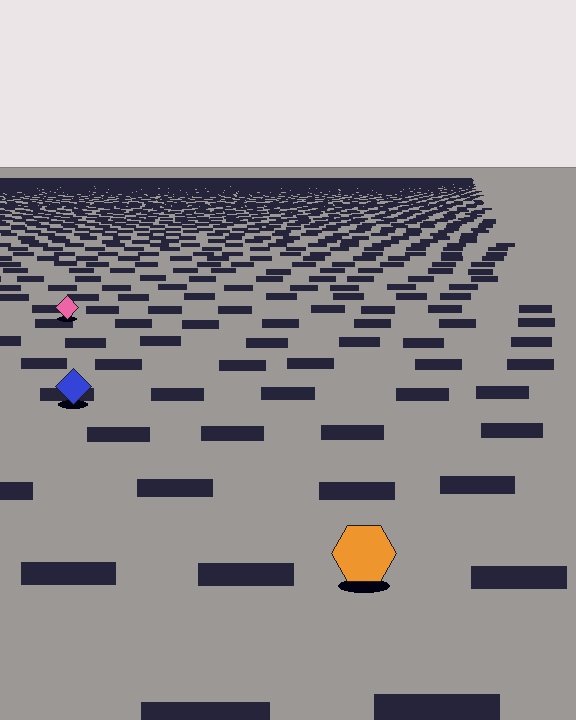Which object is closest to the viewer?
The orange hexagon is closest. The texture marks near it are larger and more spread out.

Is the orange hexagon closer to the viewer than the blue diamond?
Yes. The orange hexagon is closer — you can tell from the texture gradient: the ground texture is coarser near it.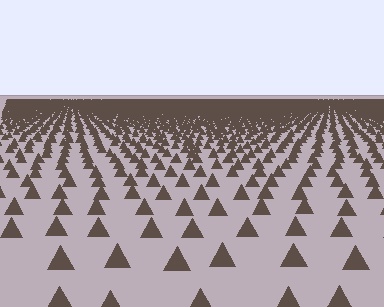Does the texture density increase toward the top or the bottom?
Density increases toward the top.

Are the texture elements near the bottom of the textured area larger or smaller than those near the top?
Larger. Near the bottom, elements are closer to the viewer and appear at a bigger on-screen size.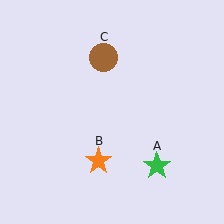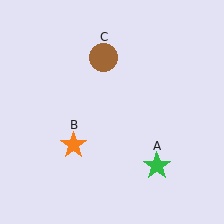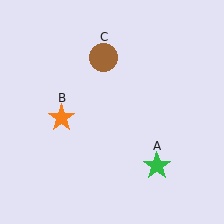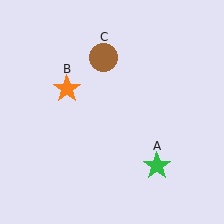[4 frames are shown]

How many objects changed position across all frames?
1 object changed position: orange star (object B).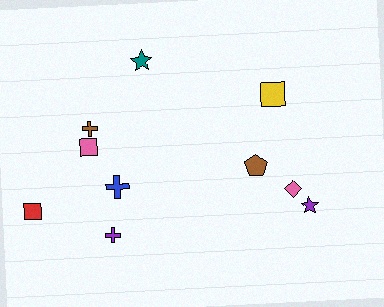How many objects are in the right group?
There are 4 objects.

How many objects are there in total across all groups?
There are 10 objects.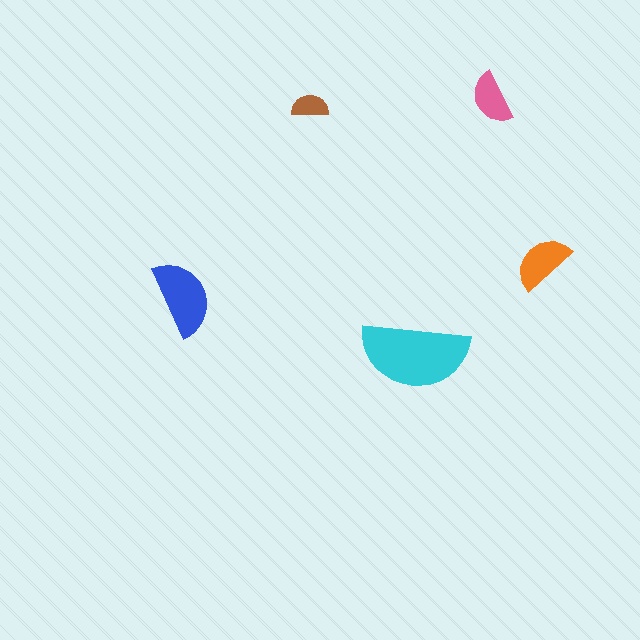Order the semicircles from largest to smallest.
the cyan one, the blue one, the orange one, the pink one, the brown one.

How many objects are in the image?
There are 5 objects in the image.